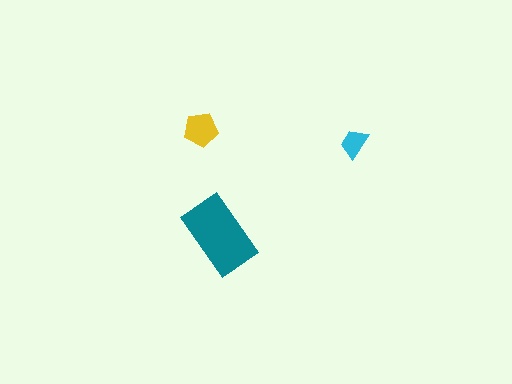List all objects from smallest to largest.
The cyan trapezoid, the yellow pentagon, the teal rectangle.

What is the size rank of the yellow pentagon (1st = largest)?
2nd.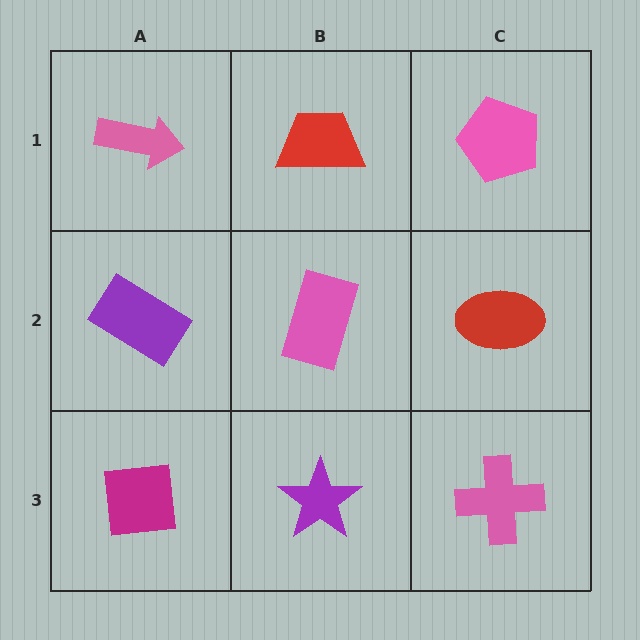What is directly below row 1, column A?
A purple rectangle.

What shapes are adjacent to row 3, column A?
A purple rectangle (row 2, column A), a purple star (row 3, column B).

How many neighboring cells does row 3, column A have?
2.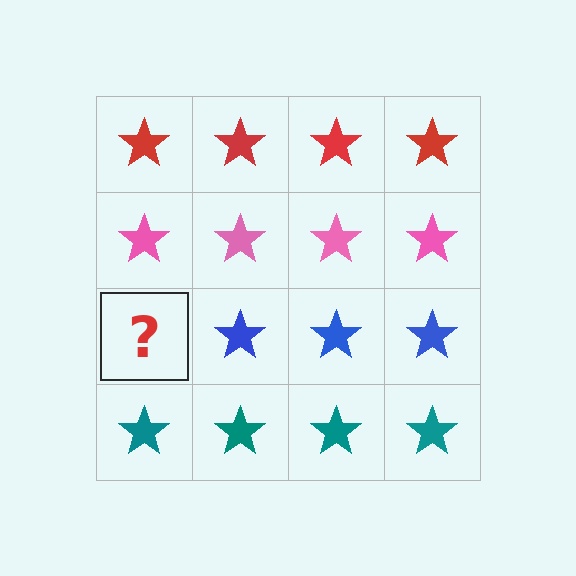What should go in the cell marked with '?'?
The missing cell should contain a blue star.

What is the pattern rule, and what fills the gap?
The rule is that each row has a consistent color. The gap should be filled with a blue star.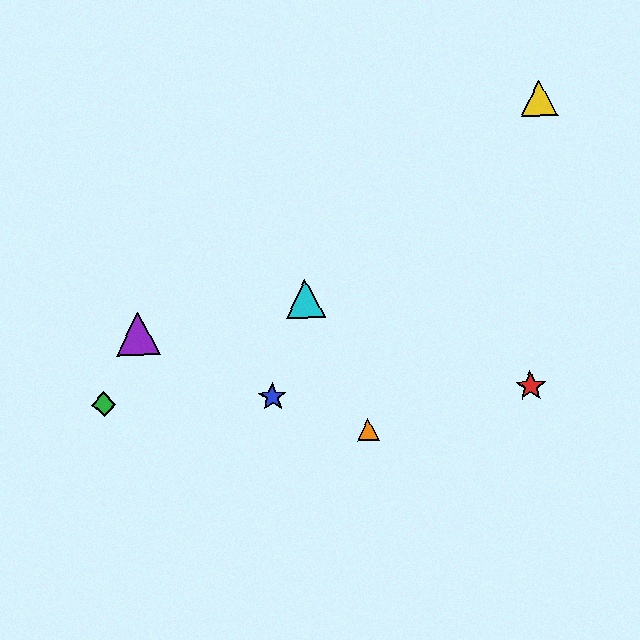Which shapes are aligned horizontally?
The red star, the blue star, the green diamond are aligned horizontally.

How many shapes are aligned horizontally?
3 shapes (the red star, the blue star, the green diamond) are aligned horizontally.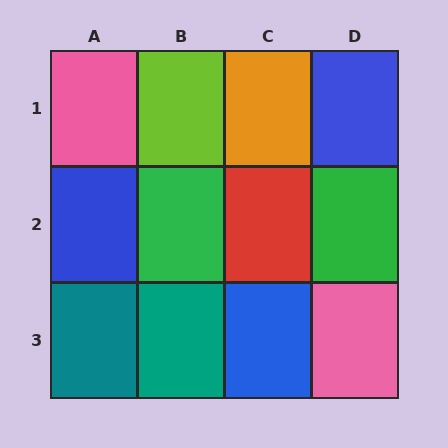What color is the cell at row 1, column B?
Lime.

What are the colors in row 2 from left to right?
Blue, green, red, green.